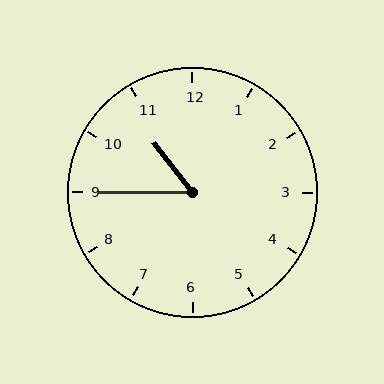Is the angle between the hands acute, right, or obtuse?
It is acute.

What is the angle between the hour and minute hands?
Approximately 52 degrees.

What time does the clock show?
10:45.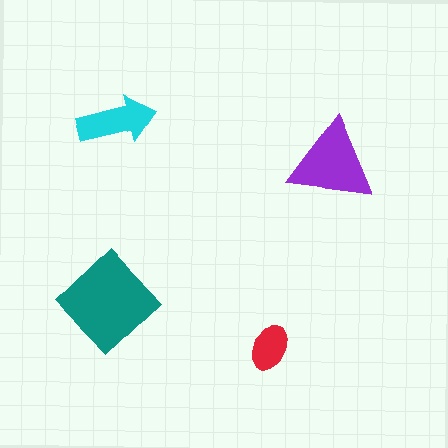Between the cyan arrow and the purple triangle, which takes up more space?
The purple triangle.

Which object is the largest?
The teal diamond.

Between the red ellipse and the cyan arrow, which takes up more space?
The cyan arrow.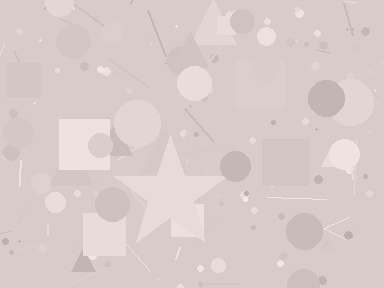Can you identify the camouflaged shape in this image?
The camouflaged shape is a star.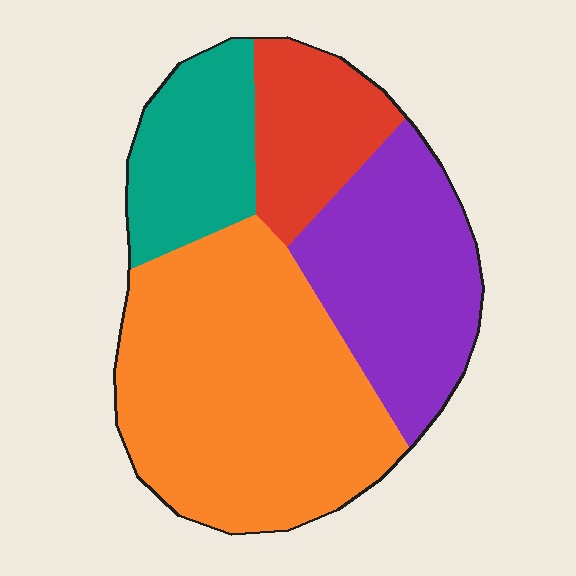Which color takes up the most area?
Orange, at roughly 45%.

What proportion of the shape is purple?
Purple takes up about one quarter (1/4) of the shape.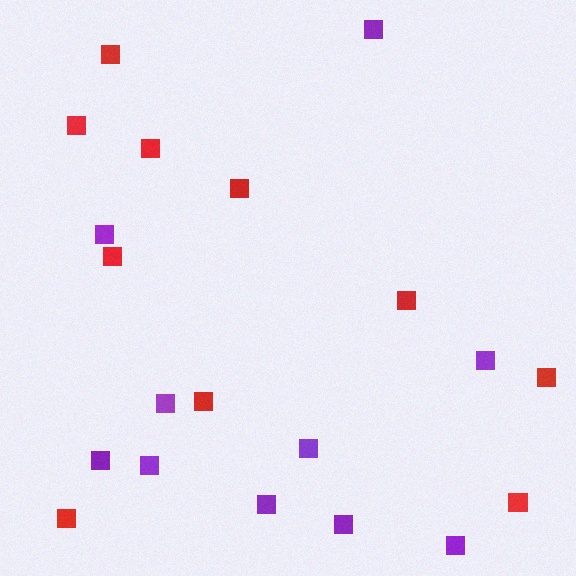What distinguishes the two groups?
There are 2 groups: one group of red squares (10) and one group of purple squares (10).